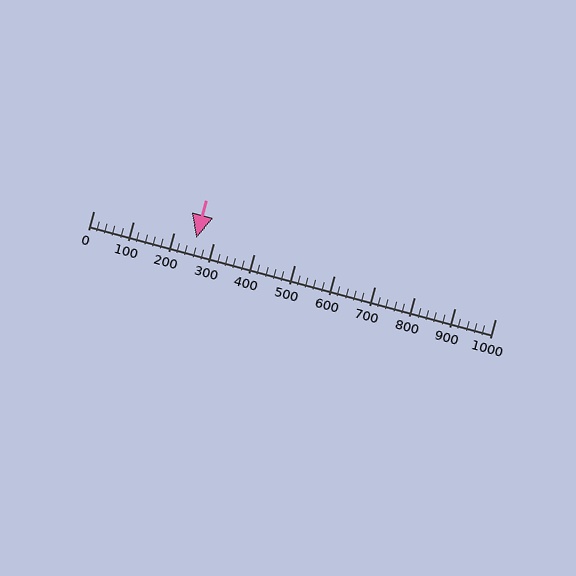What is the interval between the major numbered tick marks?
The major tick marks are spaced 100 units apart.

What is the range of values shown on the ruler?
The ruler shows values from 0 to 1000.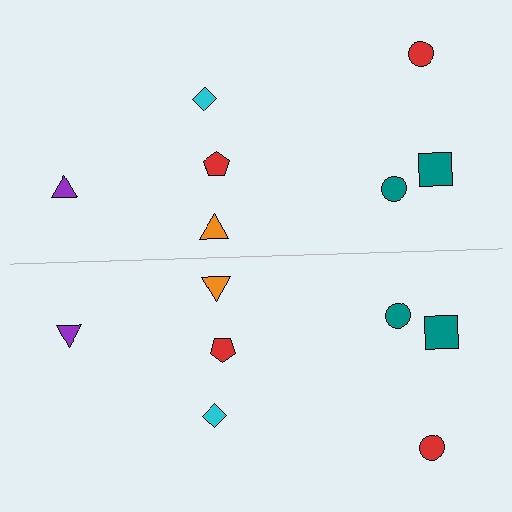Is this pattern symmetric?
Yes, this pattern has bilateral (reflection) symmetry.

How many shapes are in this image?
There are 14 shapes in this image.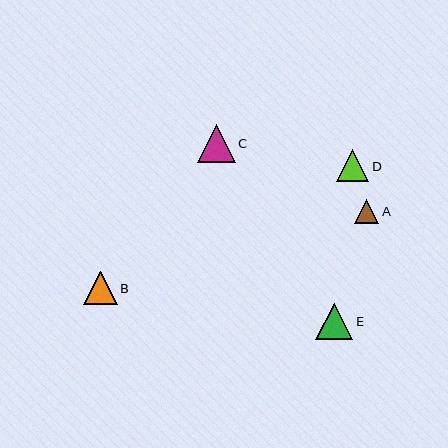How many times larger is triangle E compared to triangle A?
Triangle E is approximately 1.5 times the size of triangle A.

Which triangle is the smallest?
Triangle A is the smallest with a size of approximately 24 pixels.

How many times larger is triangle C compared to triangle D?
Triangle C is approximately 1.2 times the size of triangle D.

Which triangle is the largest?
Triangle C is the largest with a size of approximately 38 pixels.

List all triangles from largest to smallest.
From largest to smallest: C, E, B, D, A.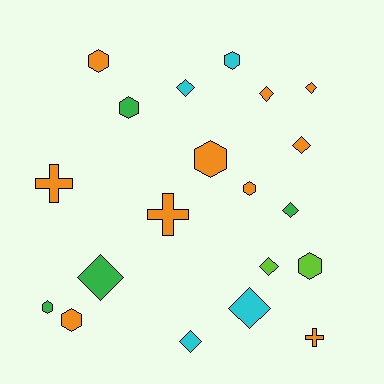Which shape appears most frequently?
Diamond, with 9 objects.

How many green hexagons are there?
There are 2 green hexagons.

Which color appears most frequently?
Orange, with 10 objects.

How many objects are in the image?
There are 20 objects.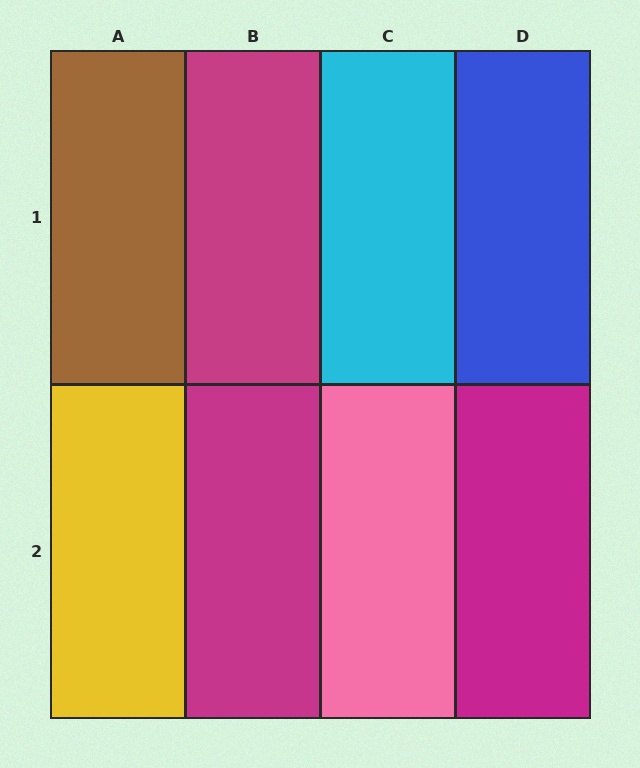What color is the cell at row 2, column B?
Magenta.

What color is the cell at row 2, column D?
Magenta.